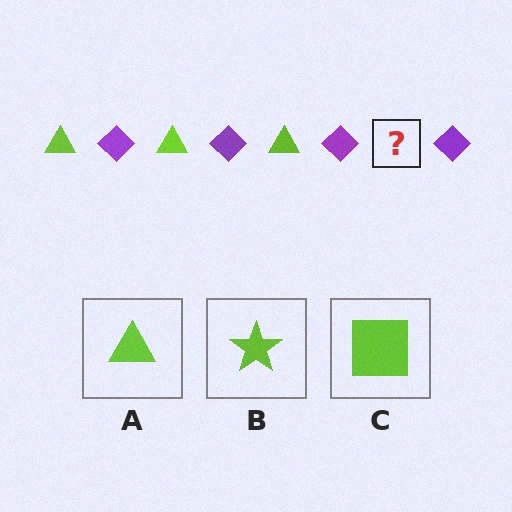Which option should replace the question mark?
Option A.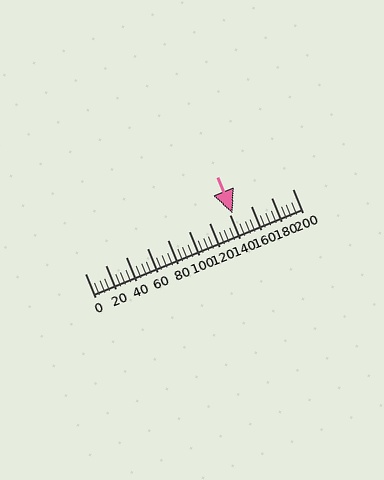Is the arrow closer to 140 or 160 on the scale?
The arrow is closer to 140.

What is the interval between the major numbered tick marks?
The major tick marks are spaced 20 units apart.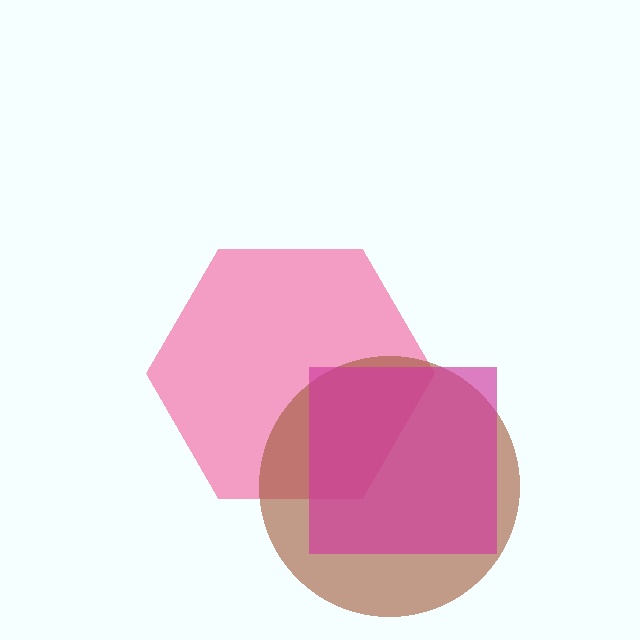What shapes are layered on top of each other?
The layered shapes are: a pink hexagon, a brown circle, a magenta square.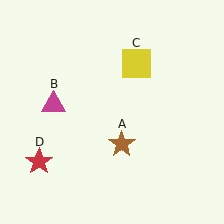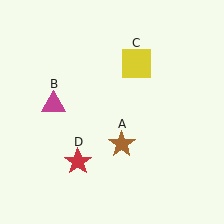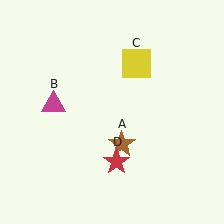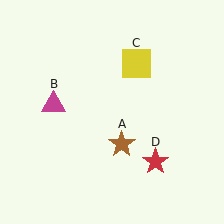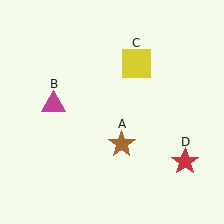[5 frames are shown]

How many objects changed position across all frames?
1 object changed position: red star (object D).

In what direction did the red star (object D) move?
The red star (object D) moved right.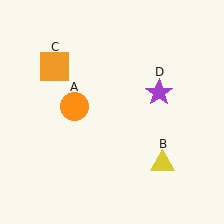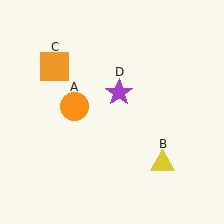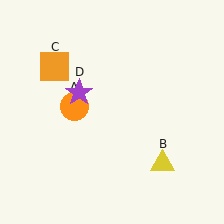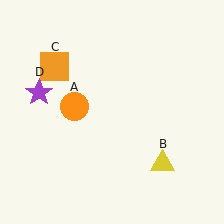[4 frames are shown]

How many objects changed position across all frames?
1 object changed position: purple star (object D).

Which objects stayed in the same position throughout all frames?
Orange circle (object A) and yellow triangle (object B) and orange square (object C) remained stationary.